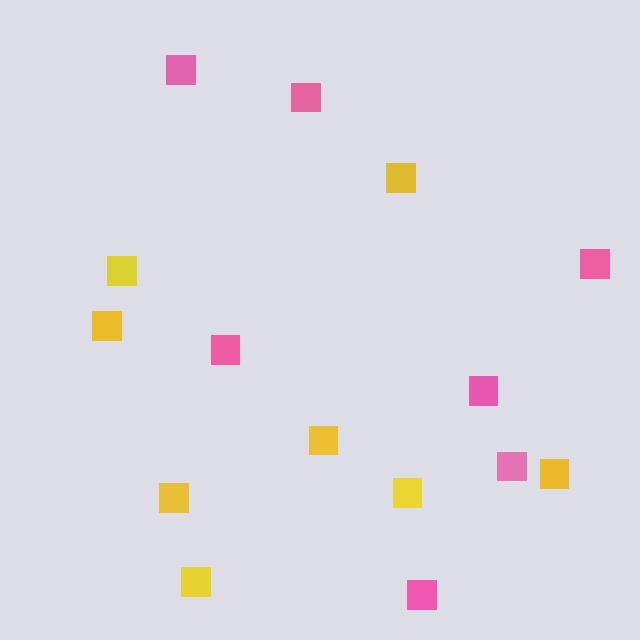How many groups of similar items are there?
There are 2 groups: one group of pink squares (7) and one group of yellow squares (8).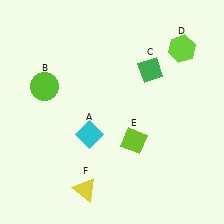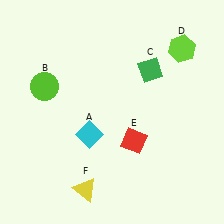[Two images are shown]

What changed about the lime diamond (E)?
In Image 1, E is lime. In Image 2, it changed to red.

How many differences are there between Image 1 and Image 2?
There is 1 difference between the two images.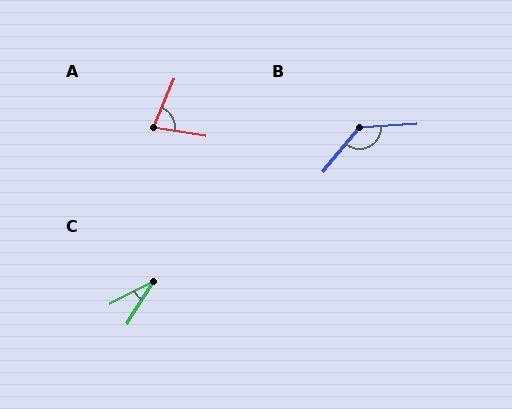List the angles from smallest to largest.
C (31°), A (77°), B (132°).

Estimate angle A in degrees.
Approximately 77 degrees.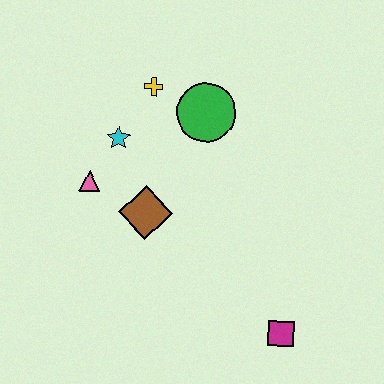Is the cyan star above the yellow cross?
No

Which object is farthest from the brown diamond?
The magenta square is farthest from the brown diamond.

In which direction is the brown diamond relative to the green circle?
The brown diamond is below the green circle.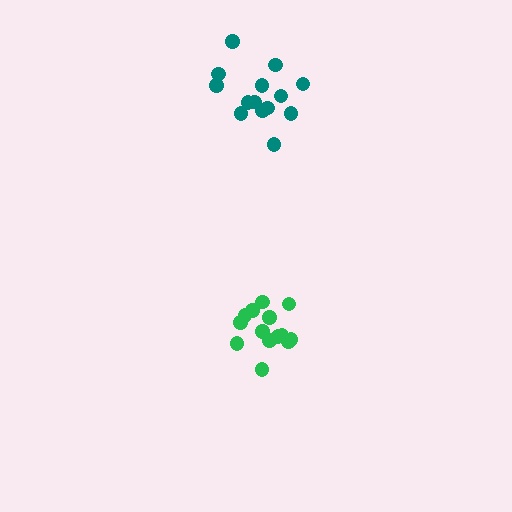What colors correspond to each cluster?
The clusters are colored: teal, green.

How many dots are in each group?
Group 1: 14 dots, Group 2: 14 dots (28 total).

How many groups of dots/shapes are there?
There are 2 groups.